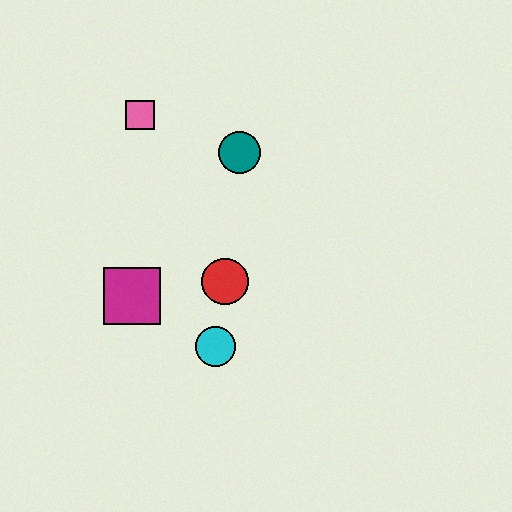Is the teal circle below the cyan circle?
No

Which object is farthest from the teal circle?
The cyan circle is farthest from the teal circle.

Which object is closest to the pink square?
The teal circle is closest to the pink square.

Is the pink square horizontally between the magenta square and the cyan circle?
Yes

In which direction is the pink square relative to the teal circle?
The pink square is to the left of the teal circle.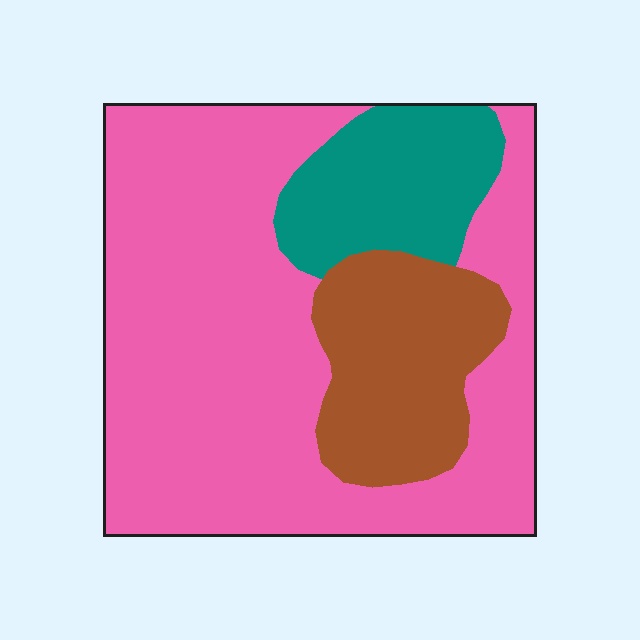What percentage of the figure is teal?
Teal takes up about one sixth (1/6) of the figure.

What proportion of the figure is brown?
Brown takes up less than a quarter of the figure.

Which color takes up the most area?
Pink, at roughly 65%.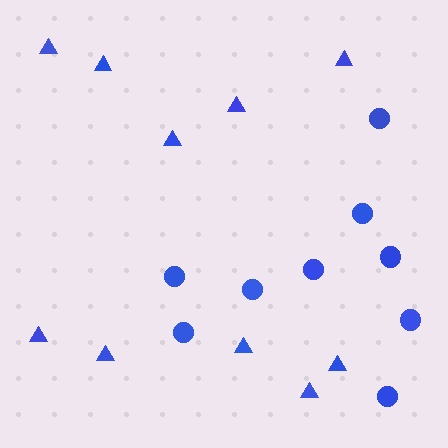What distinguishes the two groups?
There are 2 groups: one group of triangles (10) and one group of circles (9).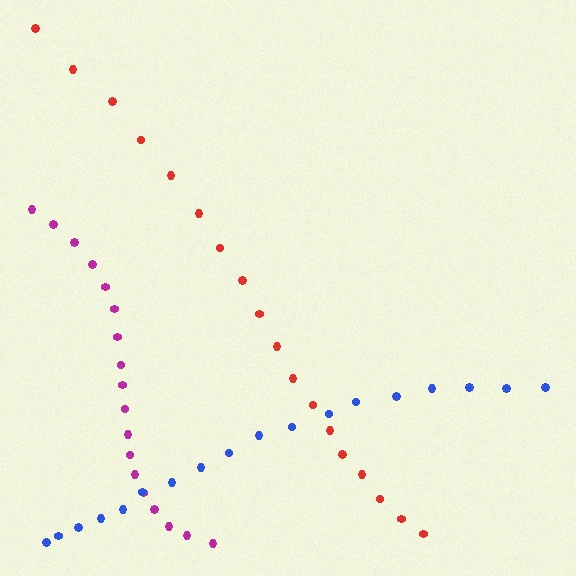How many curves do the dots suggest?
There are 3 distinct paths.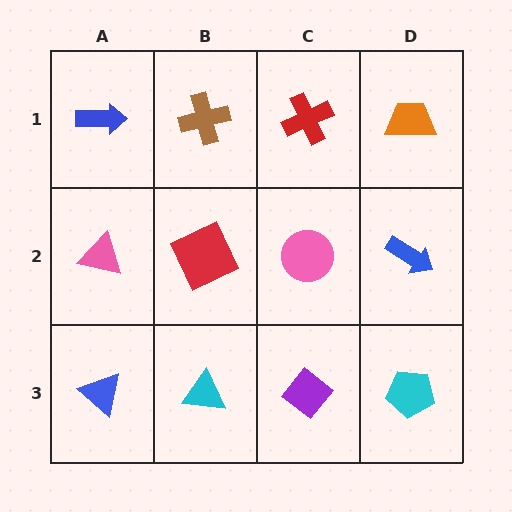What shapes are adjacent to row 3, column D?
A blue arrow (row 2, column D), a purple diamond (row 3, column C).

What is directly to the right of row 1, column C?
An orange trapezoid.